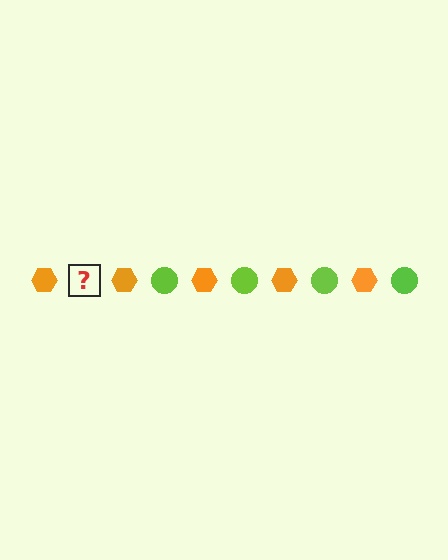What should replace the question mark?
The question mark should be replaced with a lime circle.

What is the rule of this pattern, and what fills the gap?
The rule is that the pattern alternates between orange hexagon and lime circle. The gap should be filled with a lime circle.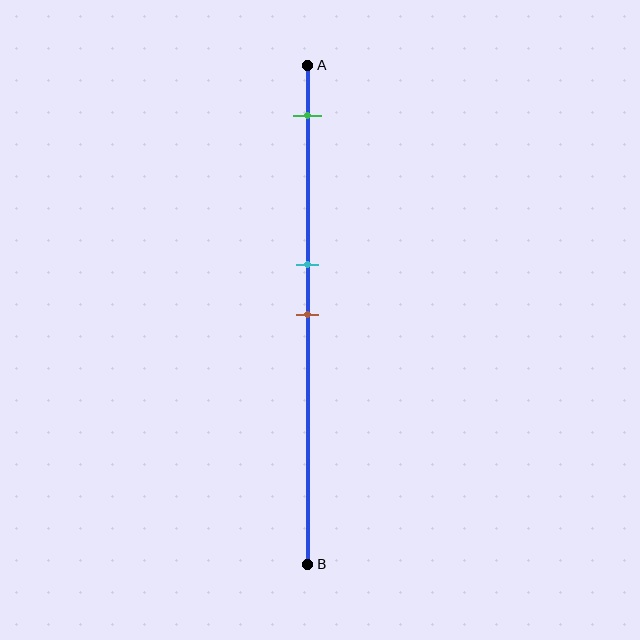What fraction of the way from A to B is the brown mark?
The brown mark is approximately 50% (0.5) of the way from A to B.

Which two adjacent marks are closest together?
The cyan and brown marks are the closest adjacent pair.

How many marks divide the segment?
There are 3 marks dividing the segment.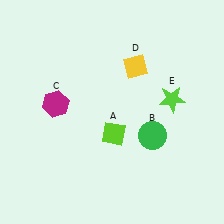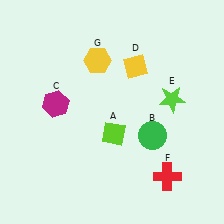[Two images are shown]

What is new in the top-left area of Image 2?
A yellow hexagon (G) was added in the top-left area of Image 2.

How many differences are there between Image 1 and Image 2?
There are 2 differences between the two images.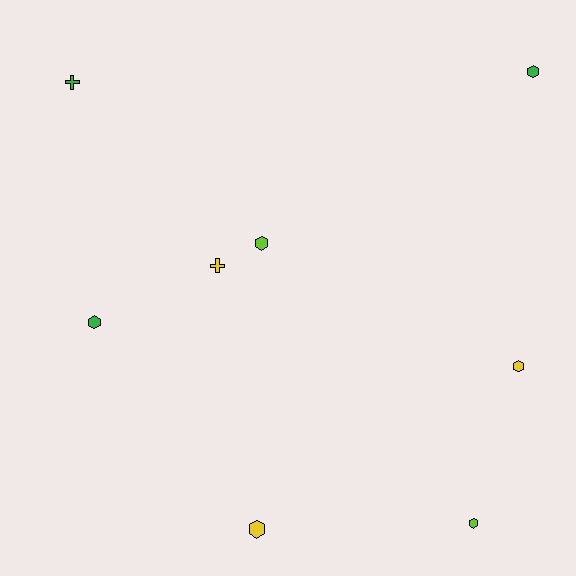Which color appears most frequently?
Green, with 3 objects.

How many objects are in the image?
There are 8 objects.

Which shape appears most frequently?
Hexagon, with 6 objects.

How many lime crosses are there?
There are no lime crosses.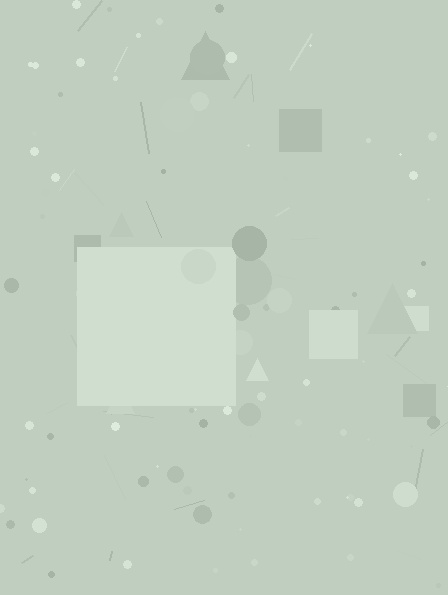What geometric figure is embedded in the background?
A square is embedded in the background.